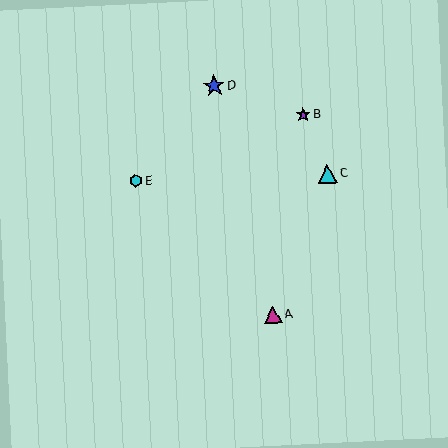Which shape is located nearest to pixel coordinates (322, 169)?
The cyan triangle (labeled C) at (327, 174) is nearest to that location.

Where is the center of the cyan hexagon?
The center of the cyan hexagon is at (135, 181).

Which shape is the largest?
The blue star (labeled D) is the largest.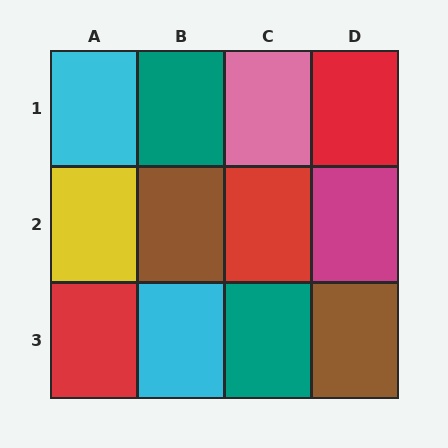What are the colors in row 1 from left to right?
Cyan, teal, pink, red.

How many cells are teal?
2 cells are teal.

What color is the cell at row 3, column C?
Teal.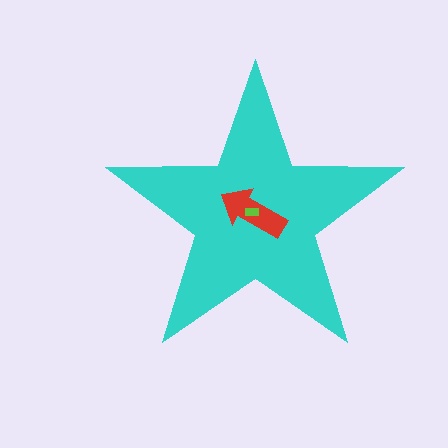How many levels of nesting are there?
3.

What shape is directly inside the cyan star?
The red arrow.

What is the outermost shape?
The cyan star.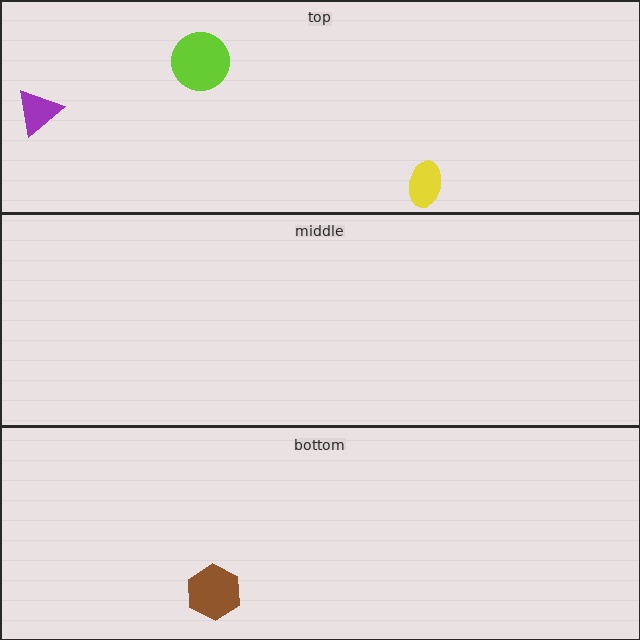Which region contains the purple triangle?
The top region.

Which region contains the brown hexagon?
The bottom region.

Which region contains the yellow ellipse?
The top region.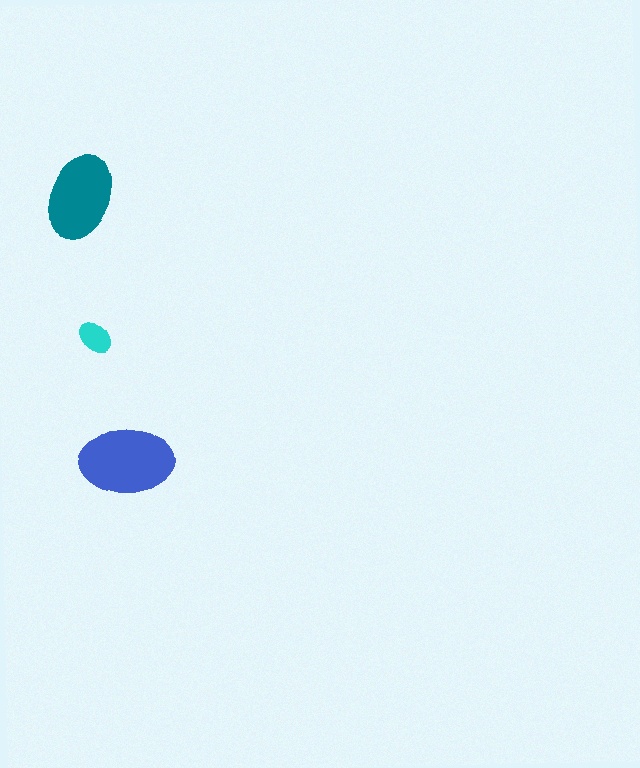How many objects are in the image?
There are 3 objects in the image.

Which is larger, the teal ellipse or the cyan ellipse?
The teal one.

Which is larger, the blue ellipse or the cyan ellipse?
The blue one.